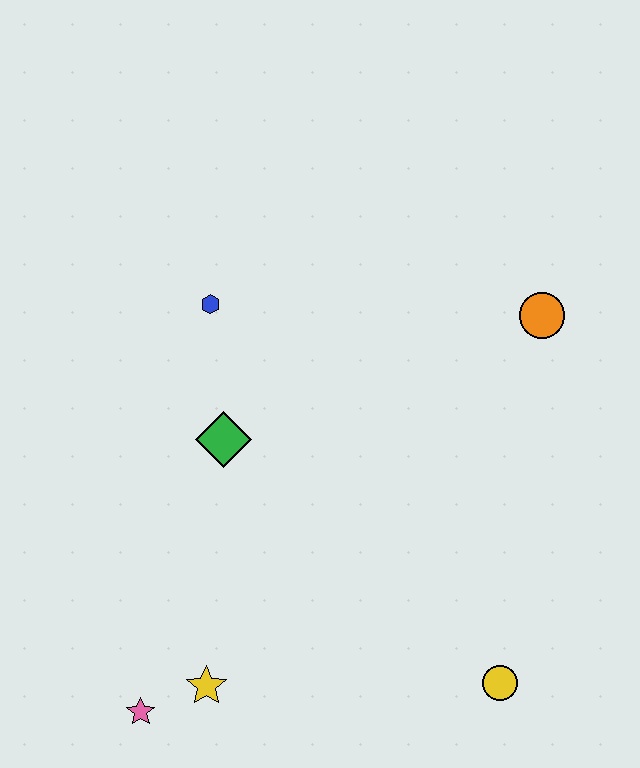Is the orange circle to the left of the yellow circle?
No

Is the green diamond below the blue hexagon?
Yes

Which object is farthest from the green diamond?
The yellow circle is farthest from the green diamond.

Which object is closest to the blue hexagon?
The green diamond is closest to the blue hexagon.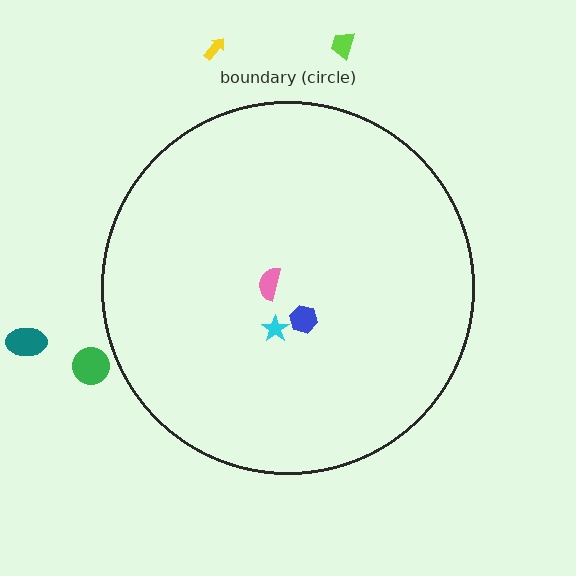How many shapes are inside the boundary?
3 inside, 4 outside.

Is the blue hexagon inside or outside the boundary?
Inside.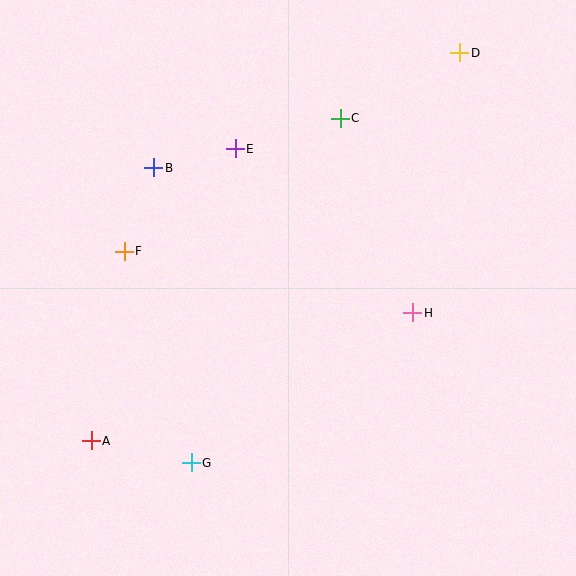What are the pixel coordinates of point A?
Point A is at (91, 441).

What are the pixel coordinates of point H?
Point H is at (413, 313).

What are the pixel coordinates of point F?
Point F is at (124, 251).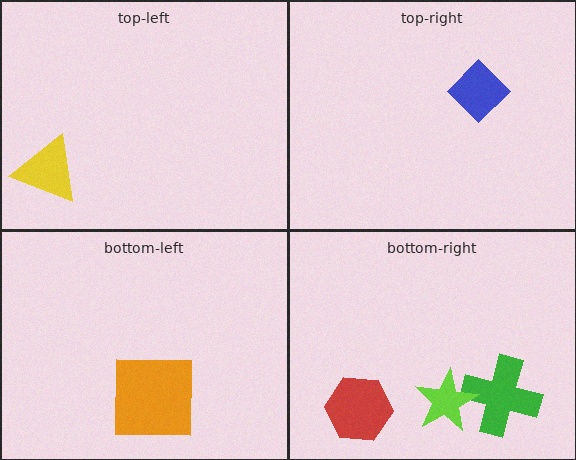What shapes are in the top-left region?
The yellow triangle.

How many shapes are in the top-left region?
1.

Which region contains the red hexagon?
The bottom-right region.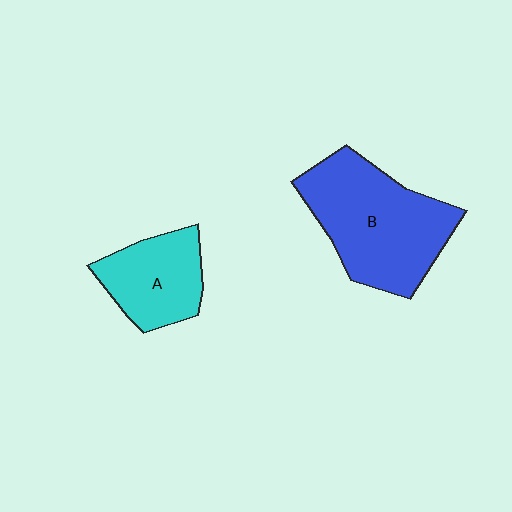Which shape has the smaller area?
Shape A (cyan).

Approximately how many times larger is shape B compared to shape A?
Approximately 1.8 times.